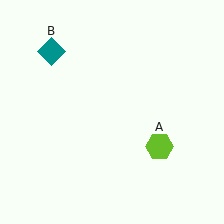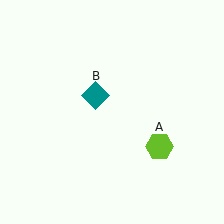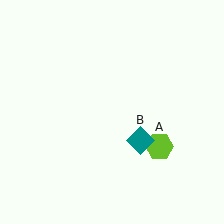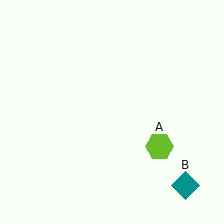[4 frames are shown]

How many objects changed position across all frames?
1 object changed position: teal diamond (object B).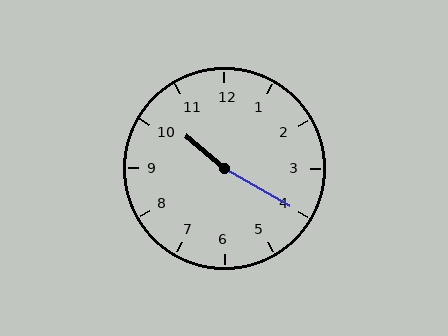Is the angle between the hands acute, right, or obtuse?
It is obtuse.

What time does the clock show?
10:20.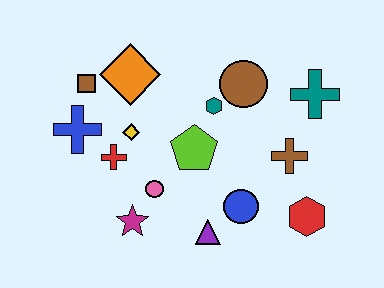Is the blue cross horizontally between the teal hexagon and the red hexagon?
No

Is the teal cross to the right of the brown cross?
Yes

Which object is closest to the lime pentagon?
The teal hexagon is closest to the lime pentagon.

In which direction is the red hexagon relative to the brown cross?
The red hexagon is below the brown cross.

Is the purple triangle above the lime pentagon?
No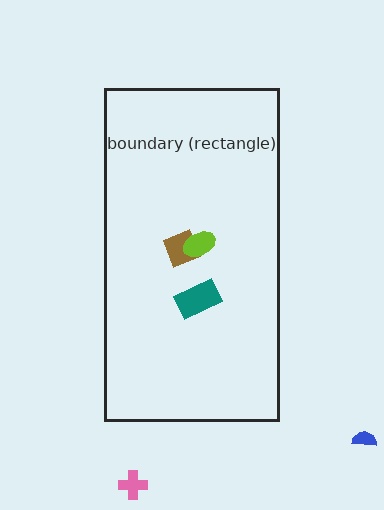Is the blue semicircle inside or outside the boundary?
Outside.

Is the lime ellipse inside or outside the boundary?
Inside.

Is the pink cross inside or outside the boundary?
Outside.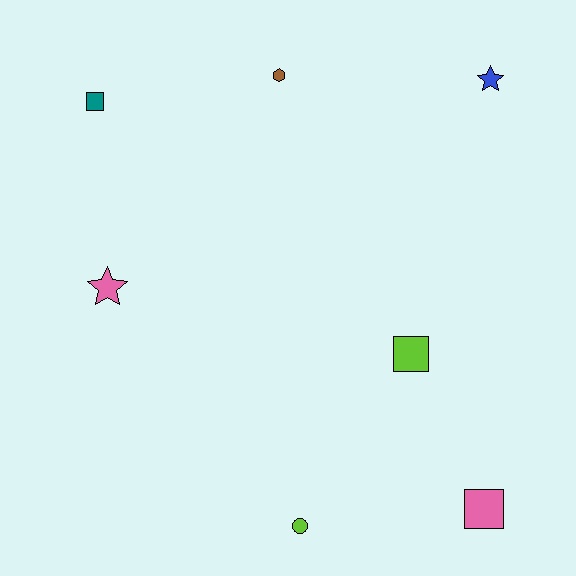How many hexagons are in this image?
There is 1 hexagon.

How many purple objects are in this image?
There are no purple objects.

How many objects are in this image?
There are 7 objects.